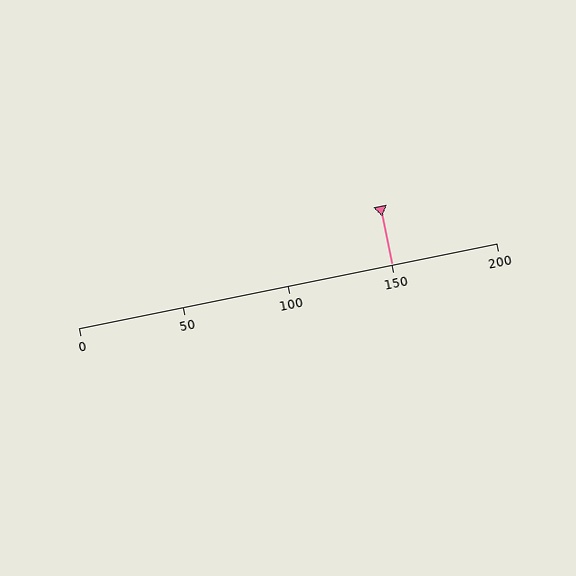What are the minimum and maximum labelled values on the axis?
The axis runs from 0 to 200.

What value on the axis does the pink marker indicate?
The marker indicates approximately 150.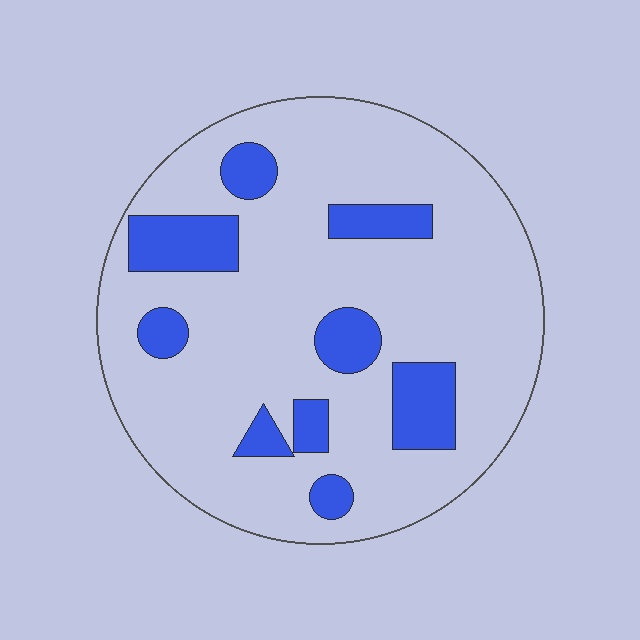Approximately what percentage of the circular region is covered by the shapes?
Approximately 20%.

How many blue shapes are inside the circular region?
9.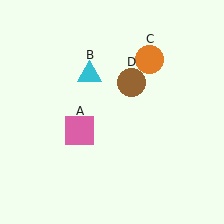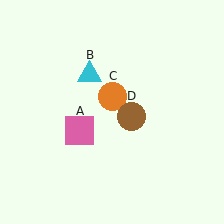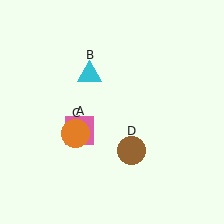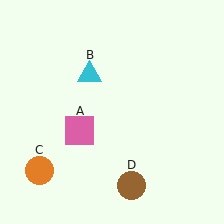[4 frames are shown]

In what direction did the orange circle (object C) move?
The orange circle (object C) moved down and to the left.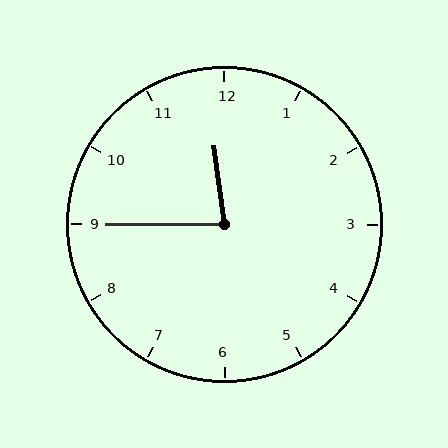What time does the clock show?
11:45.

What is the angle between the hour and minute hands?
Approximately 82 degrees.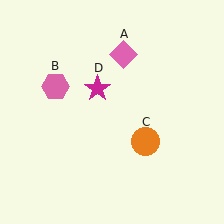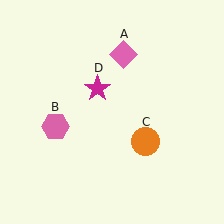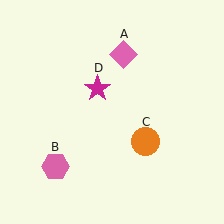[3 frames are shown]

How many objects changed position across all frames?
1 object changed position: pink hexagon (object B).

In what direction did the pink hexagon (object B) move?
The pink hexagon (object B) moved down.